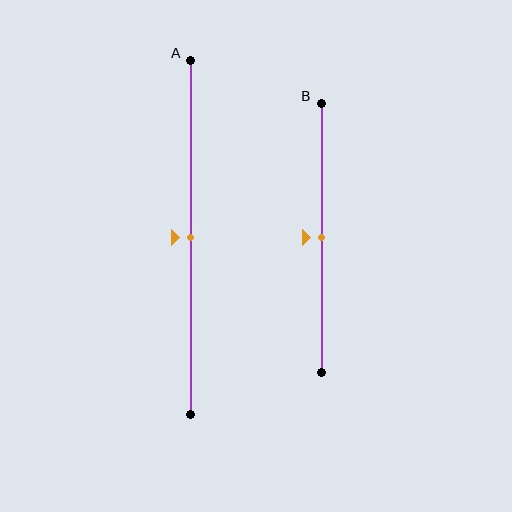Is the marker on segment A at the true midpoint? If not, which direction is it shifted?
Yes, the marker on segment A is at the true midpoint.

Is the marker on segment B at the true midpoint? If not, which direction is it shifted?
Yes, the marker on segment B is at the true midpoint.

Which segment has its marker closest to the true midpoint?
Segment A has its marker closest to the true midpoint.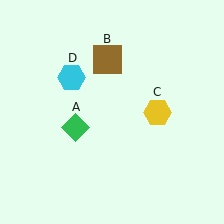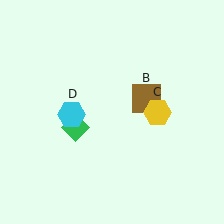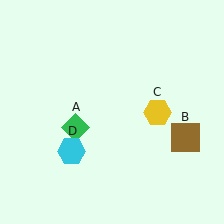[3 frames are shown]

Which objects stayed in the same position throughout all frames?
Green diamond (object A) and yellow hexagon (object C) remained stationary.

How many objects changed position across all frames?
2 objects changed position: brown square (object B), cyan hexagon (object D).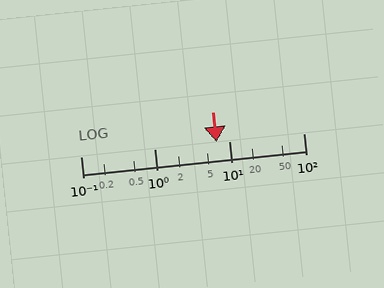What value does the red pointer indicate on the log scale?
The pointer indicates approximately 6.8.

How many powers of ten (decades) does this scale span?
The scale spans 3 decades, from 0.1 to 100.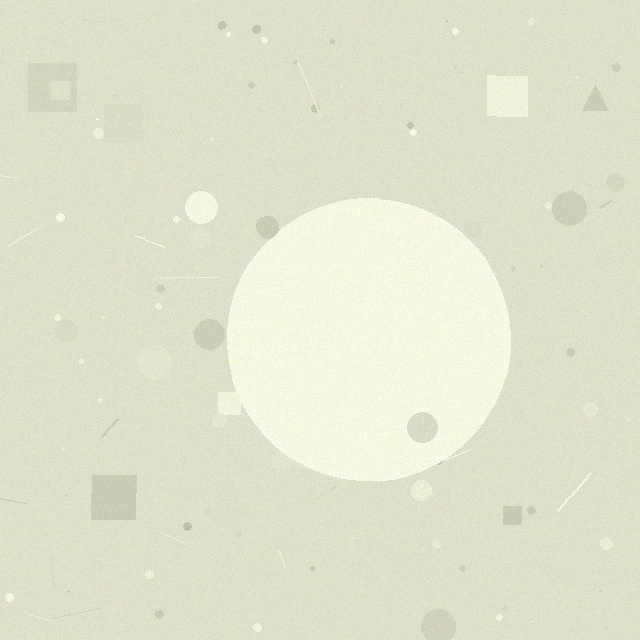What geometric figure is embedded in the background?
A circle is embedded in the background.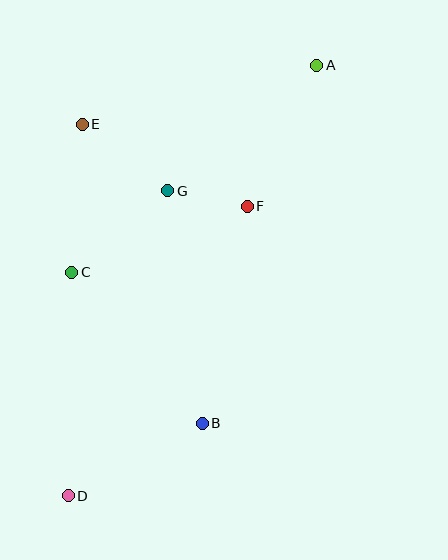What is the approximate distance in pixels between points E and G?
The distance between E and G is approximately 108 pixels.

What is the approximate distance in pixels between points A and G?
The distance between A and G is approximately 195 pixels.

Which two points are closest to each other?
Points F and G are closest to each other.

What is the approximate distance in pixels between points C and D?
The distance between C and D is approximately 223 pixels.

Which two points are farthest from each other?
Points A and D are farthest from each other.